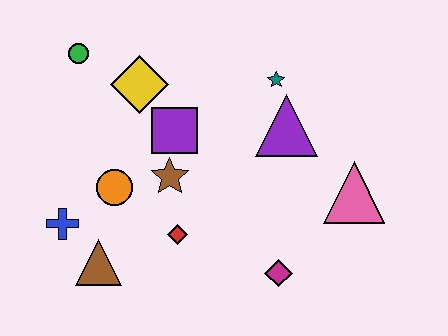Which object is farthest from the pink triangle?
The green circle is farthest from the pink triangle.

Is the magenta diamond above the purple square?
No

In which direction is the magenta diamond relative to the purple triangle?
The magenta diamond is below the purple triangle.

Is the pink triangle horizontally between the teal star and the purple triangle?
No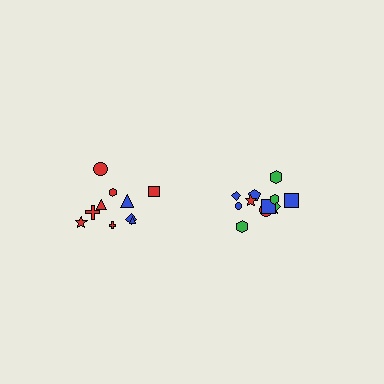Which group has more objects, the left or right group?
The right group.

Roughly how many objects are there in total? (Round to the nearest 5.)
Roughly 20 objects in total.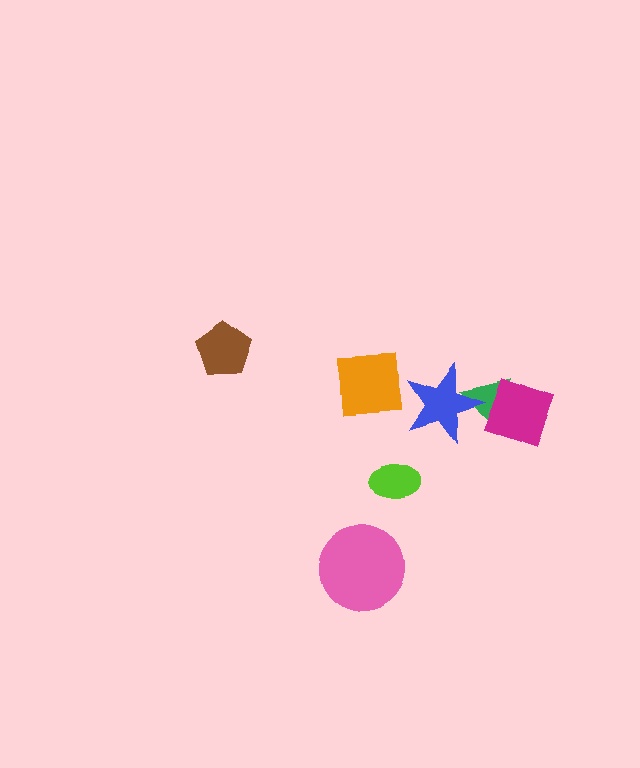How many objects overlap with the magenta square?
1 object overlaps with the magenta square.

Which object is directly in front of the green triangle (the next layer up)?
The blue star is directly in front of the green triangle.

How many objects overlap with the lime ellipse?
0 objects overlap with the lime ellipse.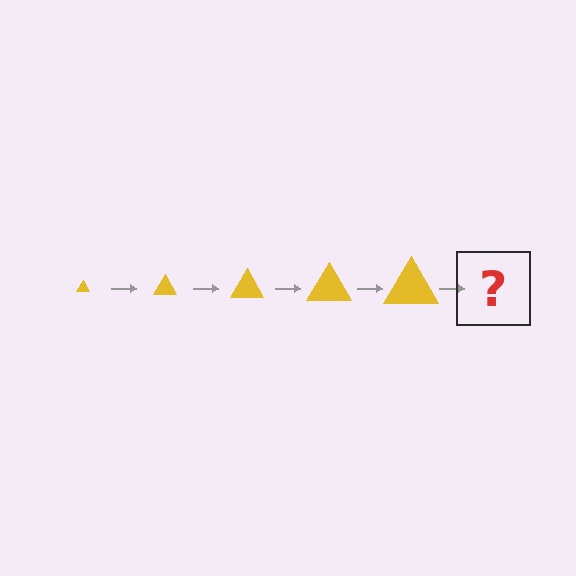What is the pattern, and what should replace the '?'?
The pattern is that the triangle gets progressively larger each step. The '?' should be a yellow triangle, larger than the previous one.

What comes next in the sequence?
The next element should be a yellow triangle, larger than the previous one.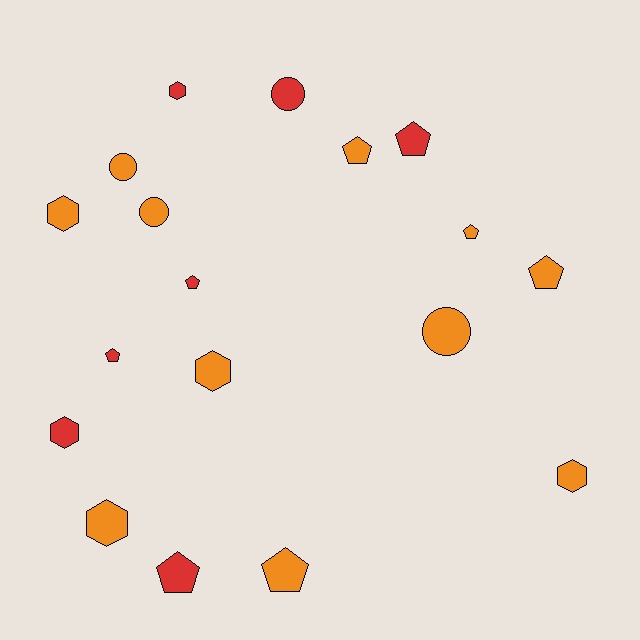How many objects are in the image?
There are 18 objects.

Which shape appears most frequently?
Pentagon, with 8 objects.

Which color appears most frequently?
Orange, with 11 objects.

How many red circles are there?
There is 1 red circle.